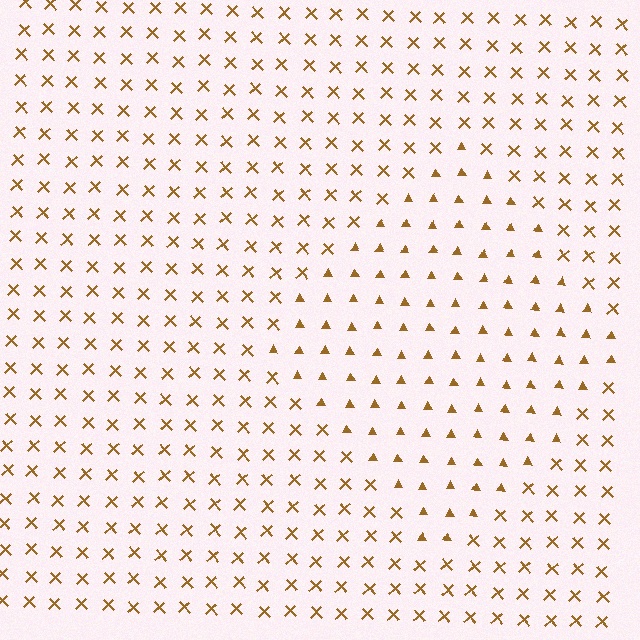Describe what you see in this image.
The image is filled with small brown elements arranged in a uniform grid. A diamond-shaped region contains triangles, while the surrounding area contains X marks. The boundary is defined purely by the change in element shape.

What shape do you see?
I see a diamond.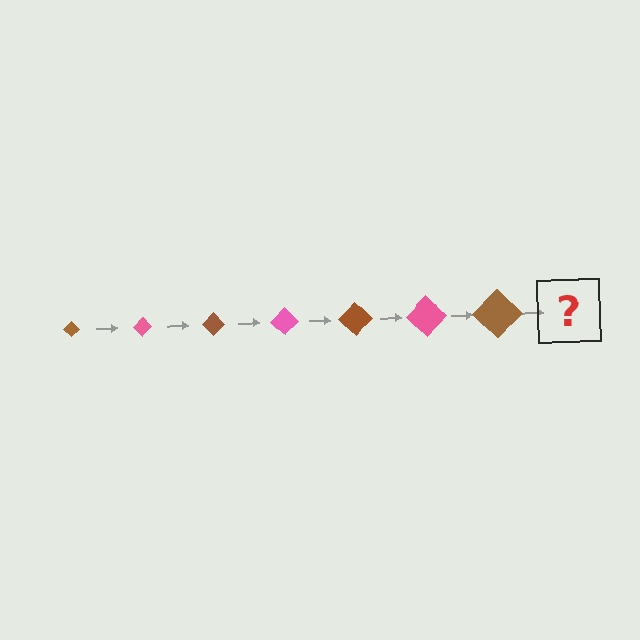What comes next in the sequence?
The next element should be a pink diamond, larger than the previous one.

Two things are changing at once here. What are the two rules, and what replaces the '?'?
The two rules are that the diamond grows larger each step and the color cycles through brown and pink. The '?' should be a pink diamond, larger than the previous one.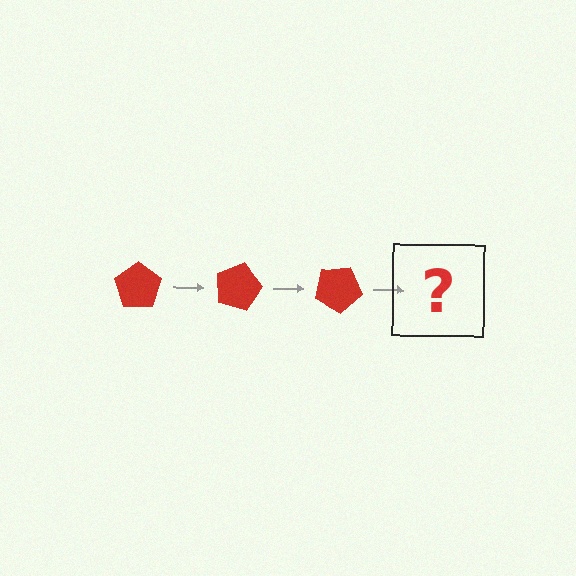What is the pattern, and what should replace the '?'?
The pattern is that the pentagon rotates 15 degrees each step. The '?' should be a red pentagon rotated 45 degrees.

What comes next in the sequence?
The next element should be a red pentagon rotated 45 degrees.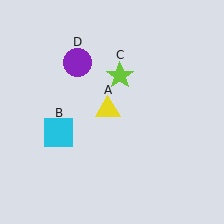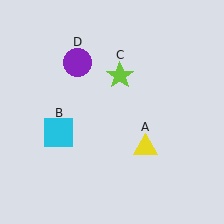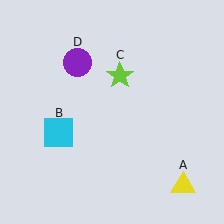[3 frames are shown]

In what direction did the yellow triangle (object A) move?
The yellow triangle (object A) moved down and to the right.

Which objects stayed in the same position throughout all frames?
Cyan square (object B) and lime star (object C) and purple circle (object D) remained stationary.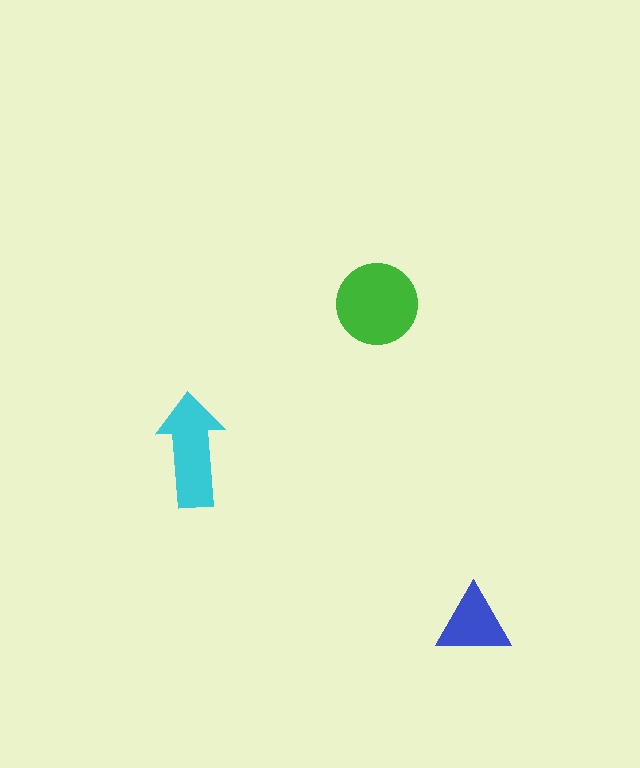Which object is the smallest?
The blue triangle.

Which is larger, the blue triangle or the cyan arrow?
The cyan arrow.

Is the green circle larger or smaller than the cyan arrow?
Larger.